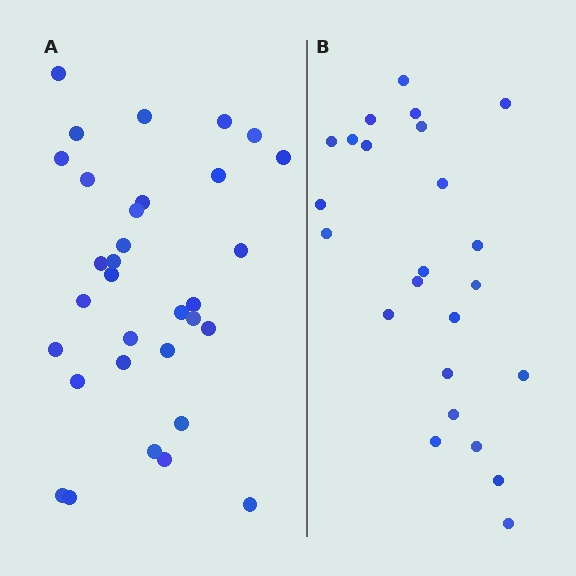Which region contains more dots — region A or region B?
Region A (the left region) has more dots.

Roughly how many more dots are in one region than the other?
Region A has roughly 8 or so more dots than region B.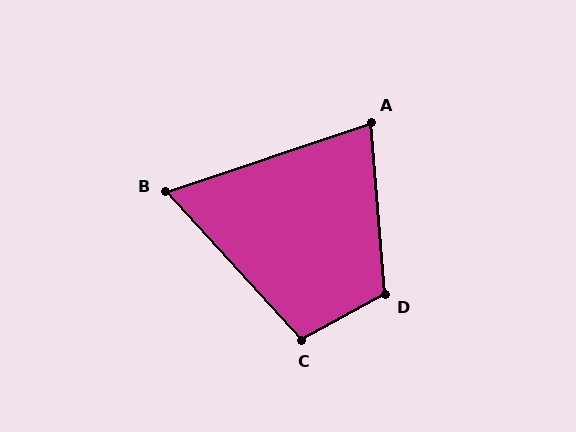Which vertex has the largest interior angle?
D, at approximately 114 degrees.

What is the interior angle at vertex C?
Approximately 104 degrees (obtuse).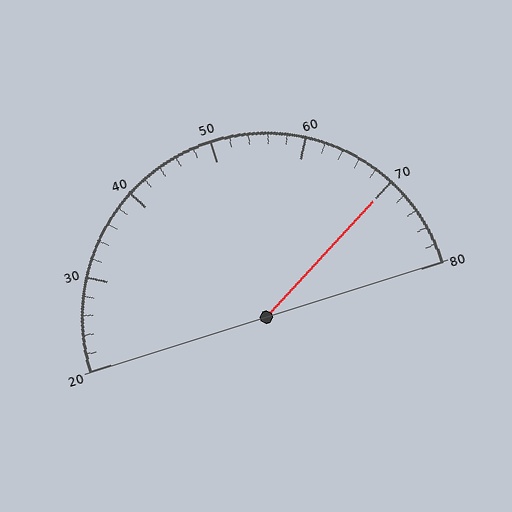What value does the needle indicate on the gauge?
The needle indicates approximately 70.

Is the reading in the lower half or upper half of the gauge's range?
The reading is in the upper half of the range (20 to 80).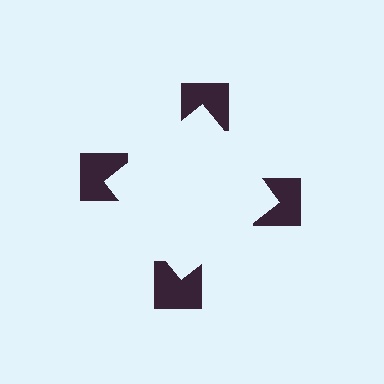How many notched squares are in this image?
There are 4 — one at each vertex of the illusory square.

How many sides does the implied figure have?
4 sides.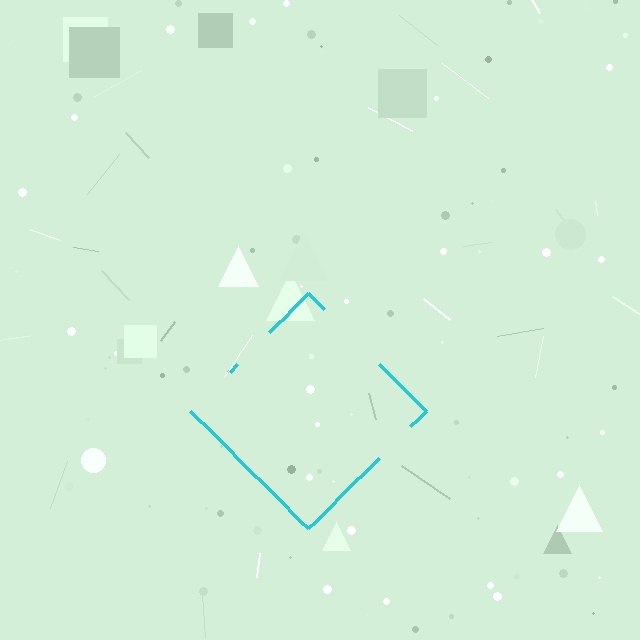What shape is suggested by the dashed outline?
The dashed outline suggests a diamond.